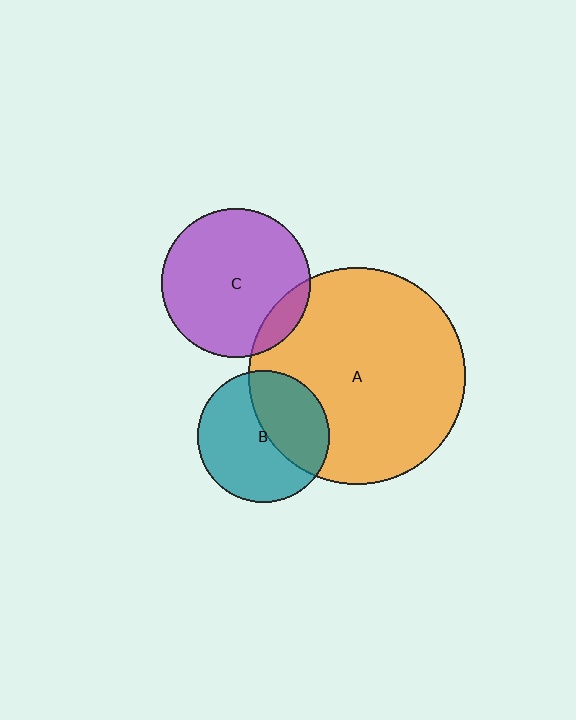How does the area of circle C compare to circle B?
Approximately 1.3 times.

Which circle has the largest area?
Circle A (orange).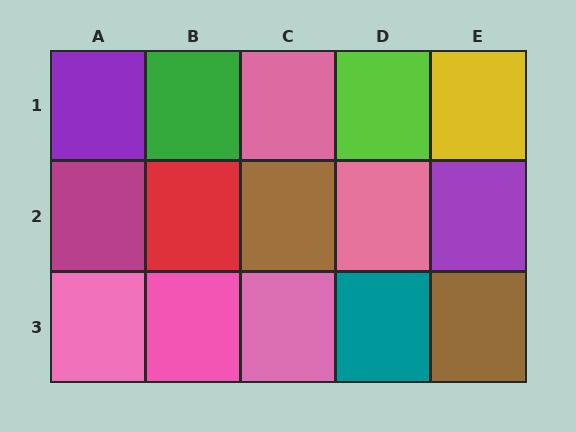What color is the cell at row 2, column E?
Purple.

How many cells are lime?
1 cell is lime.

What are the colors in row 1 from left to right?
Purple, green, pink, lime, yellow.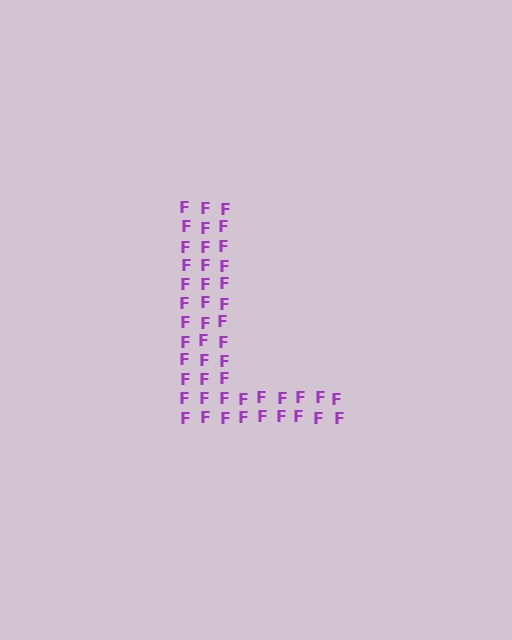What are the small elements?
The small elements are letter F's.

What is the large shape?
The large shape is the letter L.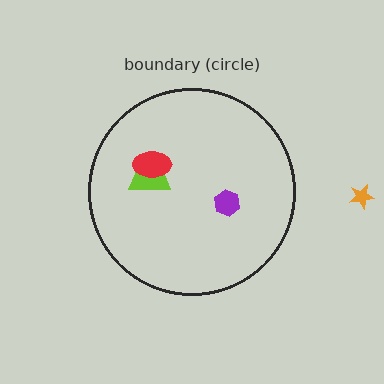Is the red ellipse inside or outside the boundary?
Inside.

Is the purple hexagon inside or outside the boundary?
Inside.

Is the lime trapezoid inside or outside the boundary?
Inside.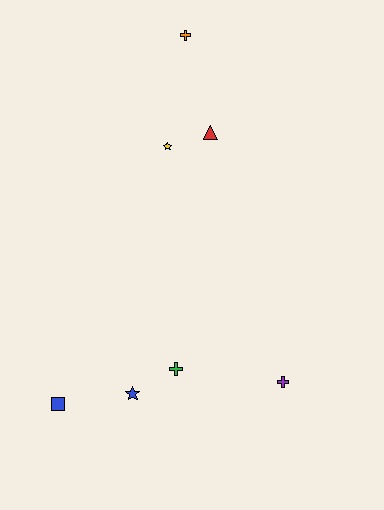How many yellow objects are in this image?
There is 1 yellow object.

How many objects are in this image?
There are 7 objects.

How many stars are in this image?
There are 2 stars.